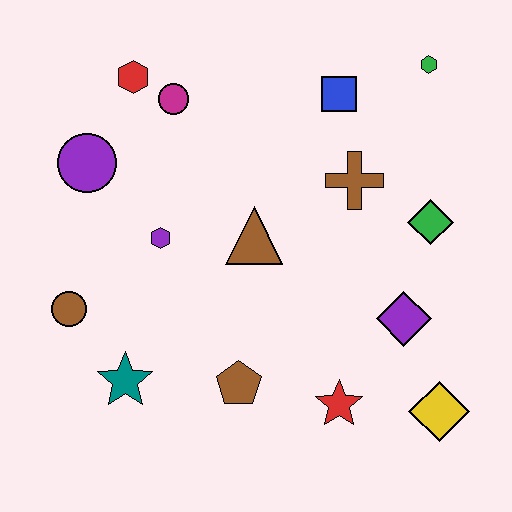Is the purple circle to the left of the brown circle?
No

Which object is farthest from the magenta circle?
The yellow diamond is farthest from the magenta circle.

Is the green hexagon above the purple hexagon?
Yes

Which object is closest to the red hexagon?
The magenta circle is closest to the red hexagon.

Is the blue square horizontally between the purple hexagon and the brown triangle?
No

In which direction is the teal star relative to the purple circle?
The teal star is below the purple circle.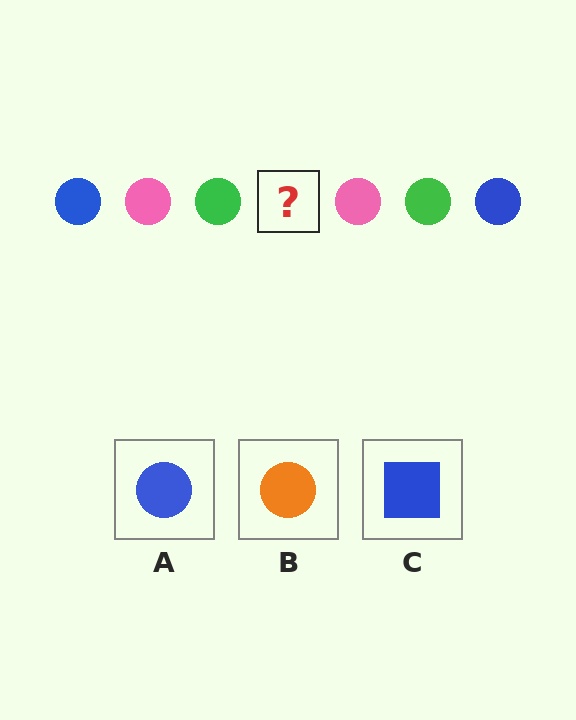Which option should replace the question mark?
Option A.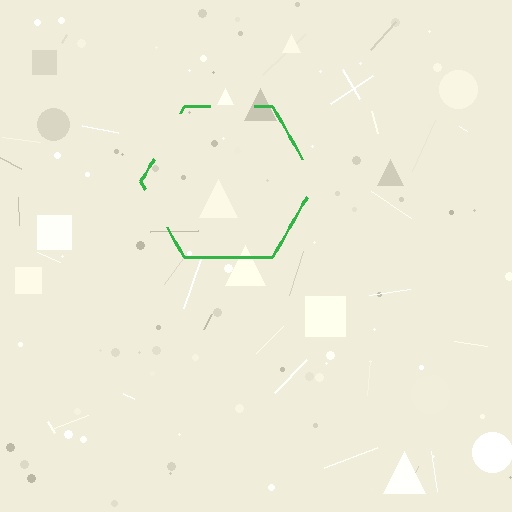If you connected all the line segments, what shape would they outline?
They would outline a hexagon.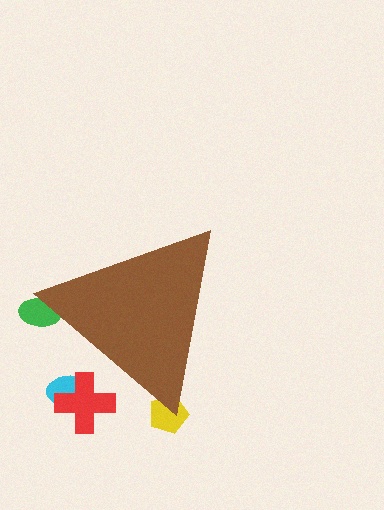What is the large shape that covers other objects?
A brown triangle.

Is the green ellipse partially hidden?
Yes, the green ellipse is partially hidden behind the brown triangle.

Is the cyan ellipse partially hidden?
Yes, the cyan ellipse is partially hidden behind the brown triangle.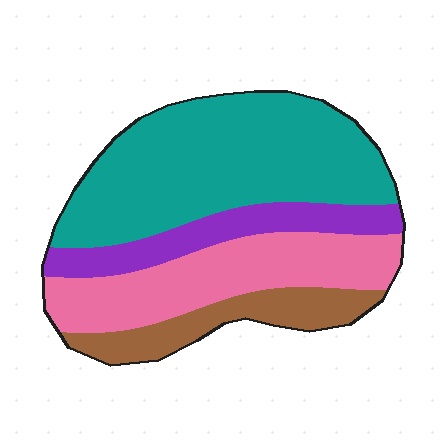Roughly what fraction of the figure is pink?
Pink covers about 25% of the figure.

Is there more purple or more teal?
Teal.